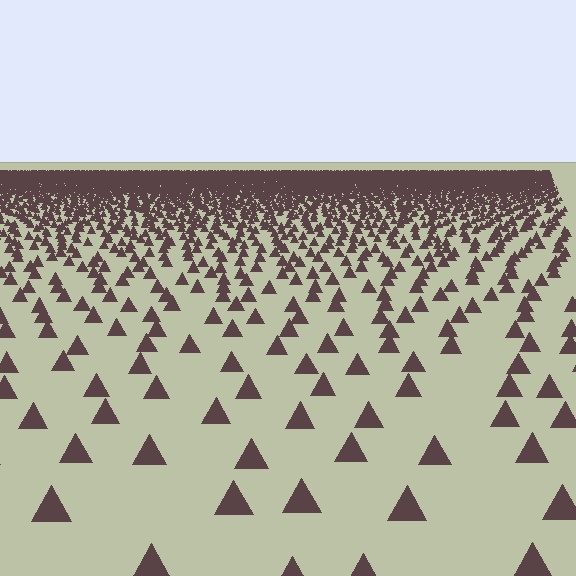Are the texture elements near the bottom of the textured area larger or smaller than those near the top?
Larger. Near the bottom, elements are closer to the viewer and appear at a bigger on-screen size.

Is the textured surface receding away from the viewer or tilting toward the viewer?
The surface is receding away from the viewer. Texture elements get smaller and denser toward the top.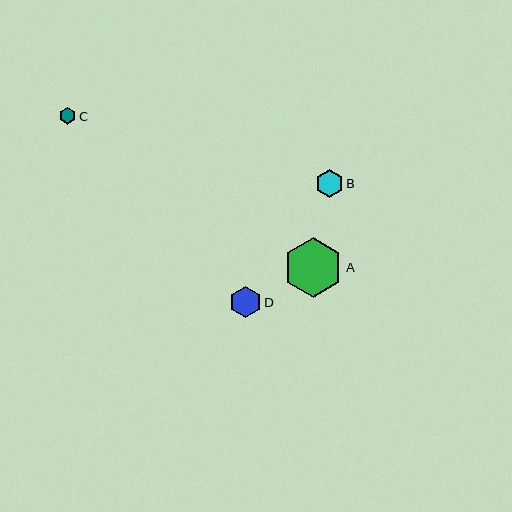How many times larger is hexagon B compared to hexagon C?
Hexagon B is approximately 1.6 times the size of hexagon C.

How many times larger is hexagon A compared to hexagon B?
Hexagon A is approximately 2.2 times the size of hexagon B.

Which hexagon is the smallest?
Hexagon C is the smallest with a size of approximately 17 pixels.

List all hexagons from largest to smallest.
From largest to smallest: A, D, B, C.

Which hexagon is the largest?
Hexagon A is the largest with a size of approximately 60 pixels.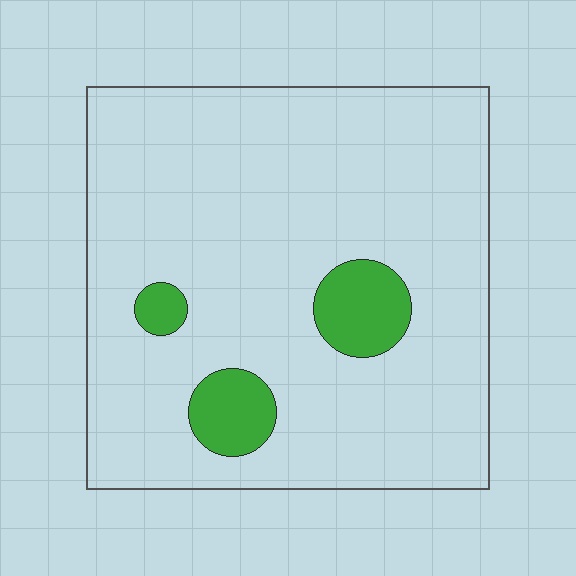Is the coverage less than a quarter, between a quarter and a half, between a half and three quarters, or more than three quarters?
Less than a quarter.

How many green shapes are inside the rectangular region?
3.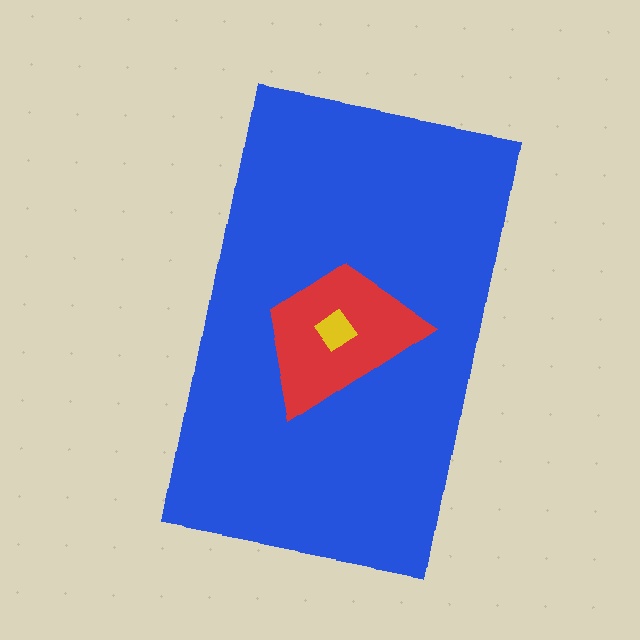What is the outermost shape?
The blue rectangle.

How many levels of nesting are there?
3.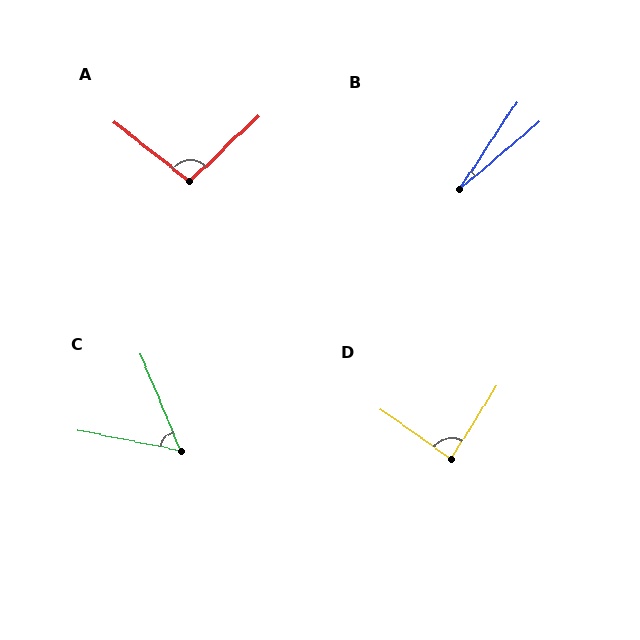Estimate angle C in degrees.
Approximately 56 degrees.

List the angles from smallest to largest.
B (16°), C (56°), D (86°), A (99°).